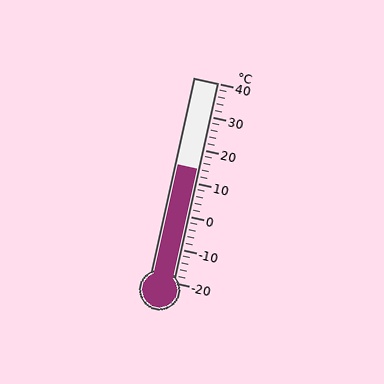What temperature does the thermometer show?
The thermometer shows approximately 14°C.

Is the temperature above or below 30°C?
The temperature is below 30°C.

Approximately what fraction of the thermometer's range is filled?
The thermometer is filled to approximately 55% of its range.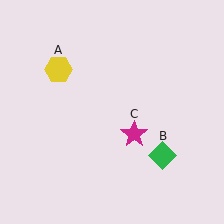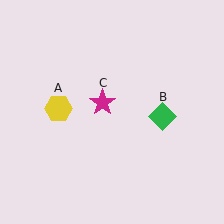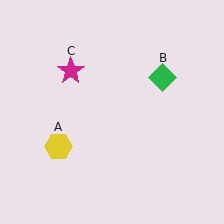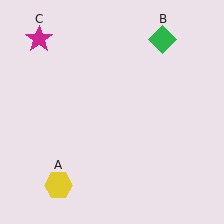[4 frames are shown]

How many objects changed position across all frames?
3 objects changed position: yellow hexagon (object A), green diamond (object B), magenta star (object C).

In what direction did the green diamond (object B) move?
The green diamond (object B) moved up.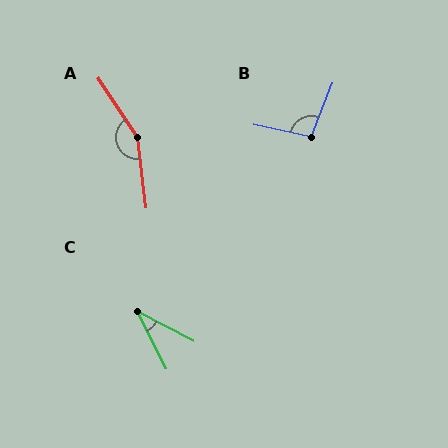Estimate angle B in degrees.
Approximately 100 degrees.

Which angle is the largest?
A, at approximately 154 degrees.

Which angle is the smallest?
C, at approximately 36 degrees.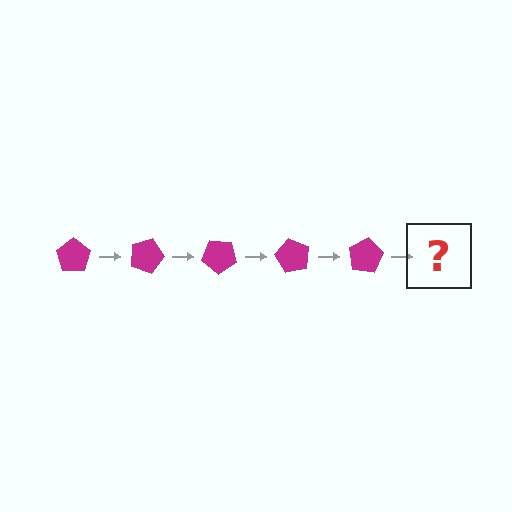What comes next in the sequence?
The next element should be a magenta pentagon rotated 100 degrees.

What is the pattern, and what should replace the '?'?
The pattern is that the pentagon rotates 20 degrees each step. The '?' should be a magenta pentagon rotated 100 degrees.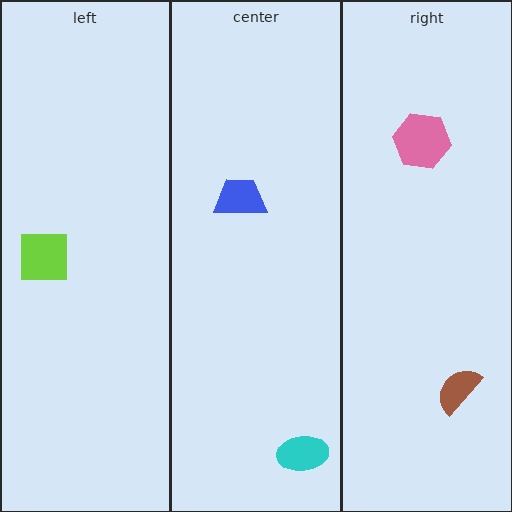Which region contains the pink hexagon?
The right region.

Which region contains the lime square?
The left region.